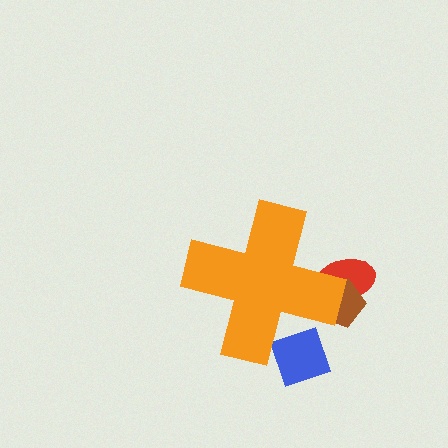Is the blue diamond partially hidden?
Yes, the blue diamond is partially hidden behind the orange cross.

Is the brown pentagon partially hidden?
Yes, the brown pentagon is partially hidden behind the orange cross.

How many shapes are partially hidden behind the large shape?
3 shapes are partially hidden.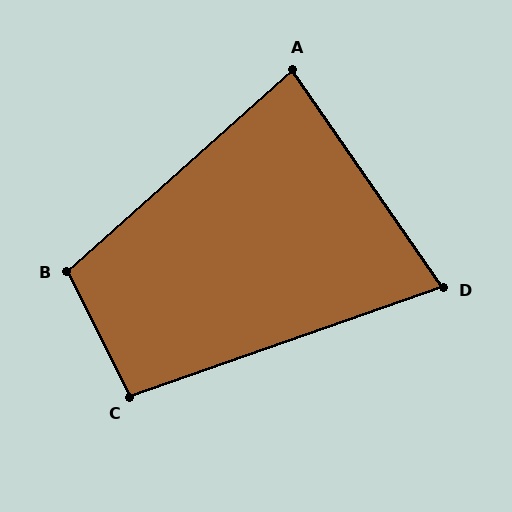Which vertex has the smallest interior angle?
D, at approximately 75 degrees.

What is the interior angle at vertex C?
Approximately 97 degrees (obtuse).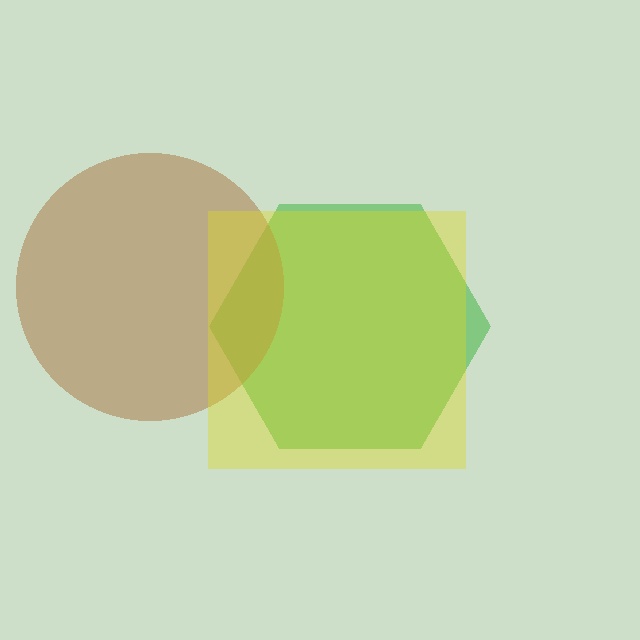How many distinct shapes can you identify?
There are 3 distinct shapes: a green hexagon, a brown circle, a yellow square.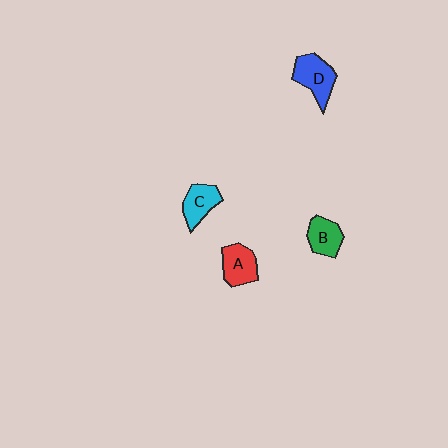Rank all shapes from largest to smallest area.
From largest to smallest: D (blue), A (red), C (cyan), B (green).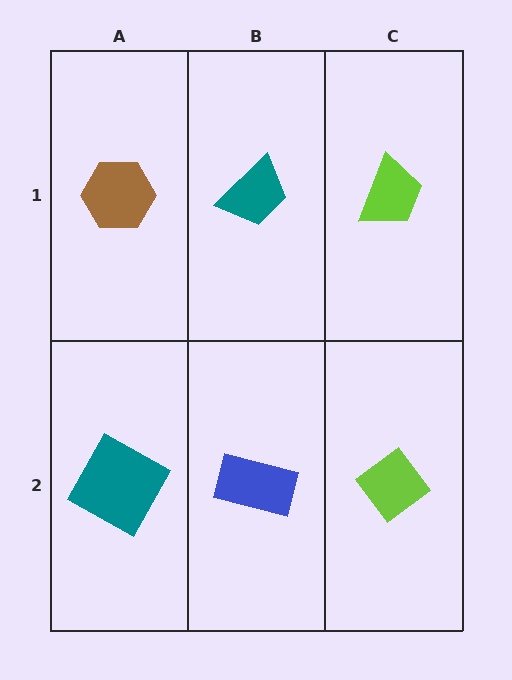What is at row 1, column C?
A lime trapezoid.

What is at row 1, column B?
A teal trapezoid.